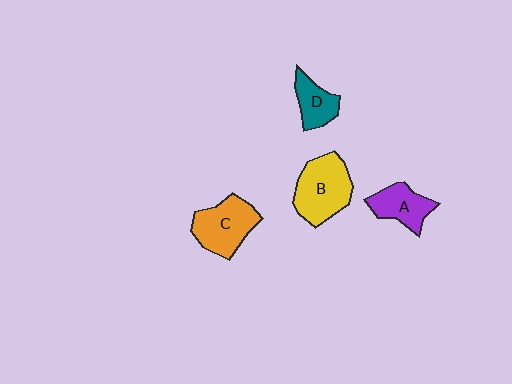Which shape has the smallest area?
Shape D (teal).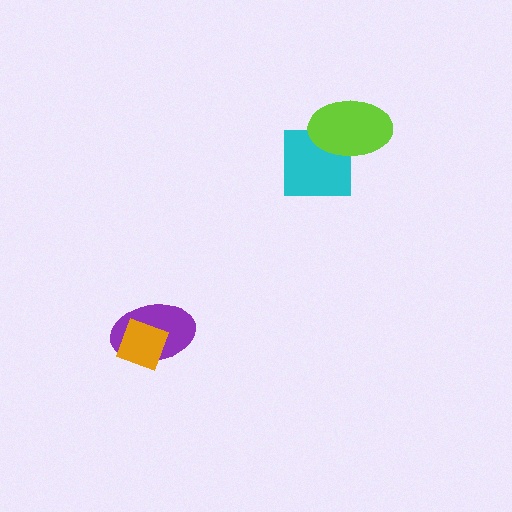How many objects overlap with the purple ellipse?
1 object overlaps with the purple ellipse.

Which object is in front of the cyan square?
The lime ellipse is in front of the cyan square.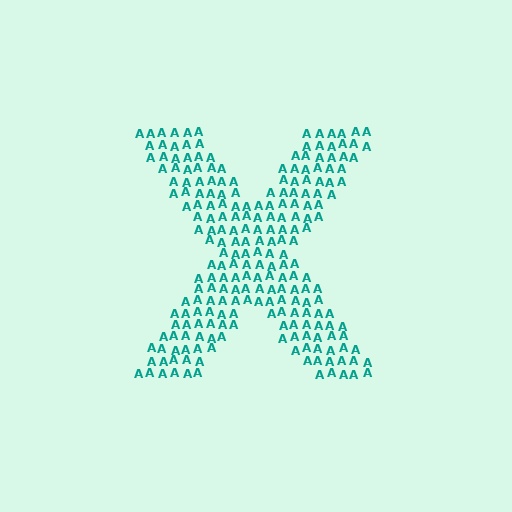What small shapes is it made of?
It is made of small letter A's.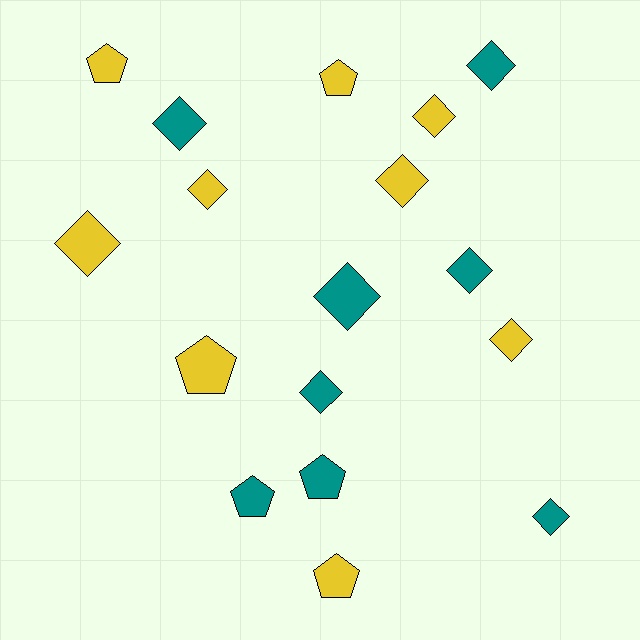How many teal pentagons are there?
There are 2 teal pentagons.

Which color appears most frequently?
Yellow, with 9 objects.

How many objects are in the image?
There are 17 objects.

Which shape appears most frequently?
Diamond, with 11 objects.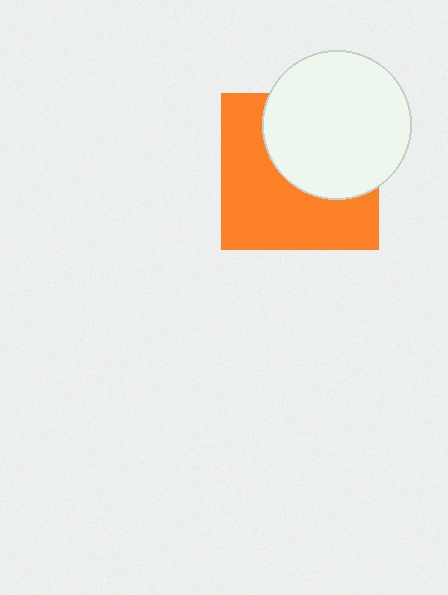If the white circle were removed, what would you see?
You would see the complete orange square.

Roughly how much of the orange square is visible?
About half of it is visible (roughly 55%).